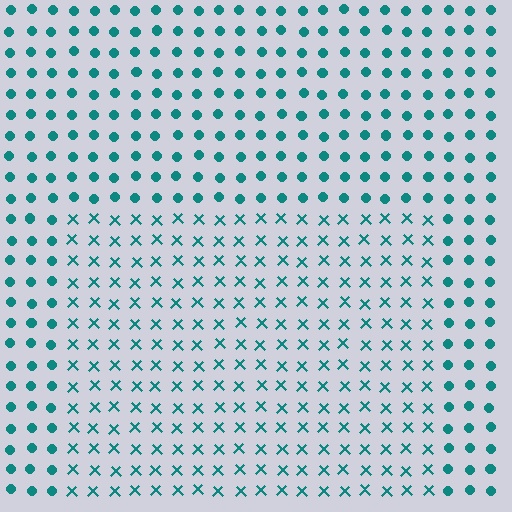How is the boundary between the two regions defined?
The boundary is defined by a change in element shape: X marks inside vs. circles outside. All elements share the same color and spacing.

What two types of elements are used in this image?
The image uses X marks inside the rectangle region and circles outside it.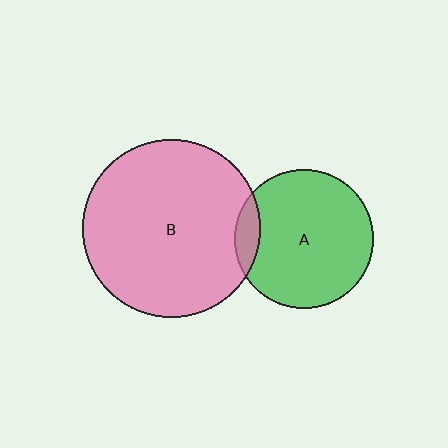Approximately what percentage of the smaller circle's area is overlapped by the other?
Approximately 10%.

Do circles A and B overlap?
Yes.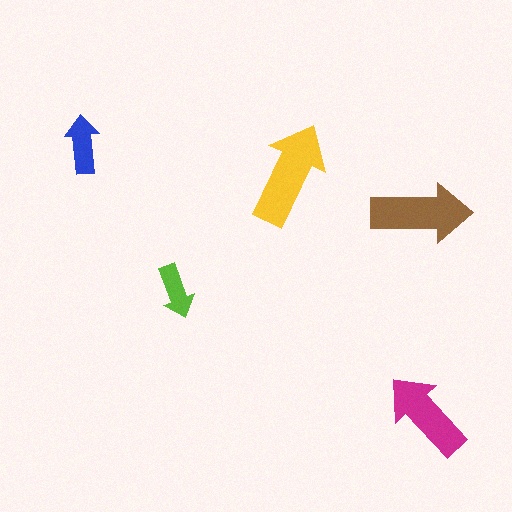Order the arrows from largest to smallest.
the yellow one, the brown one, the magenta one, the blue one, the lime one.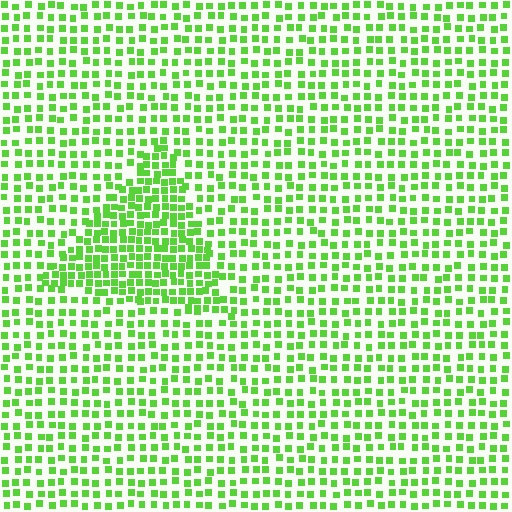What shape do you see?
I see a triangle.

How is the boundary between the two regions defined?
The boundary is defined by a change in element density (approximately 1.8x ratio). All elements are the same color, size, and shape.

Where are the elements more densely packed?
The elements are more densely packed inside the triangle boundary.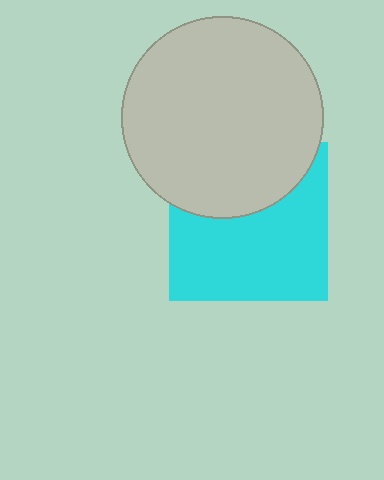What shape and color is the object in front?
The object in front is a light gray circle.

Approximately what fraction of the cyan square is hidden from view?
Roughly 38% of the cyan square is hidden behind the light gray circle.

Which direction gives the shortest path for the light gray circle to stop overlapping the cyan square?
Moving up gives the shortest separation.